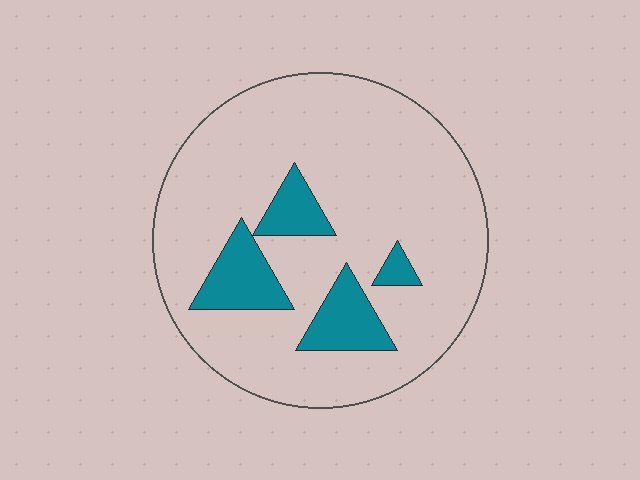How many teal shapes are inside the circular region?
4.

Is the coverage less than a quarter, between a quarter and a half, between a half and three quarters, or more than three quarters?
Less than a quarter.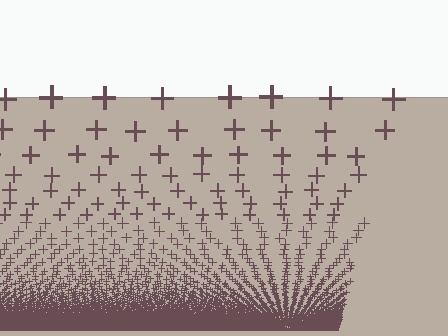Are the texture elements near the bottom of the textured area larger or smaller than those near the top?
Smaller. The gradient is inverted — elements near the bottom are smaller and denser.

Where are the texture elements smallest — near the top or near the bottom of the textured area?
Near the bottom.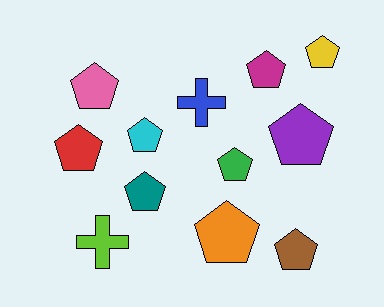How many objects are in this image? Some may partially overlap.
There are 12 objects.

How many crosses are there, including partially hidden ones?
There are 2 crosses.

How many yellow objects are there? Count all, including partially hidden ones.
There is 1 yellow object.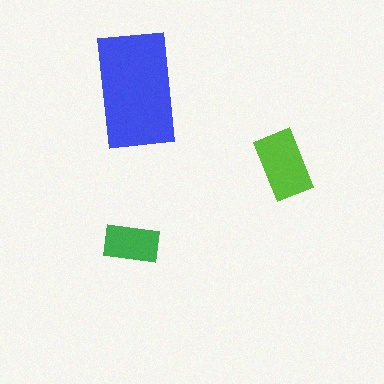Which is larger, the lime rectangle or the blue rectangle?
The blue one.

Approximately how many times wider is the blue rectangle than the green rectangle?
About 2 times wider.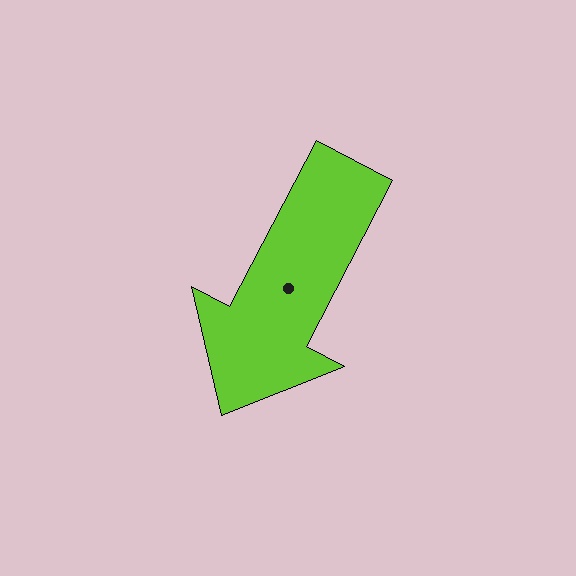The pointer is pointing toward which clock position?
Roughly 7 o'clock.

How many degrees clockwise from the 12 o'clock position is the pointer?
Approximately 208 degrees.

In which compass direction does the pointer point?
Southwest.